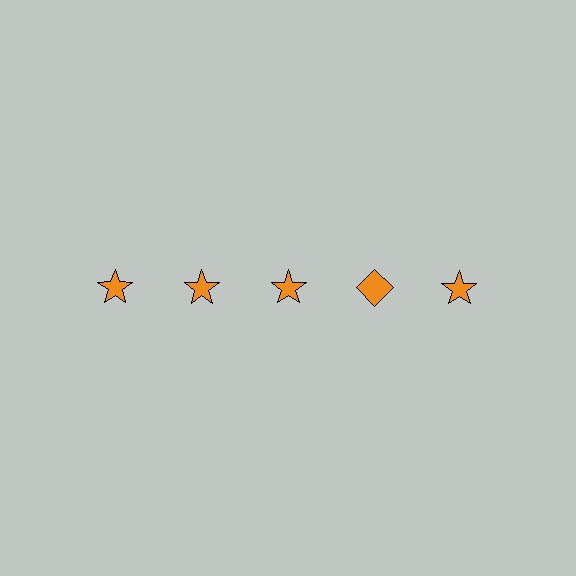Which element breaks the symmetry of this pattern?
The orange diamond in the top row, second from right column breaks the symmetry. All other shapes are orange stars.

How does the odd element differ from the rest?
It has a different shape: diamond instead of star.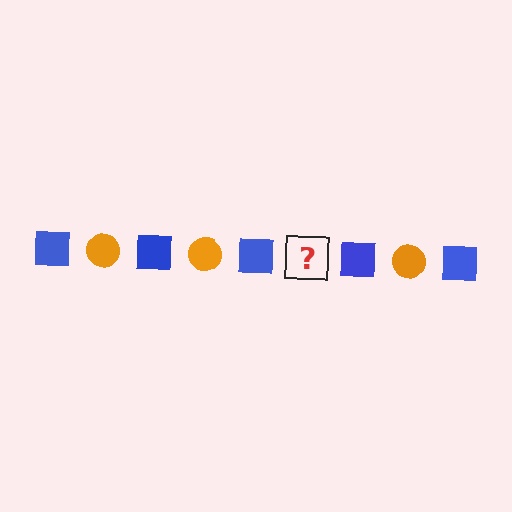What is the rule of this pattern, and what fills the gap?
The rule is that the pattern alternates between blue square and orange circle. The gap should be filled with an orange circle.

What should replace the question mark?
The question mark should be replaced with an orange circle.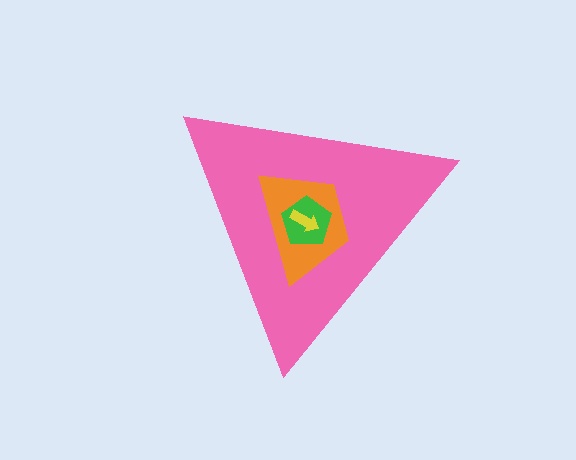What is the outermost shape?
The pink triangle.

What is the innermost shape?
The yellow arrow.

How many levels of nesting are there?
4.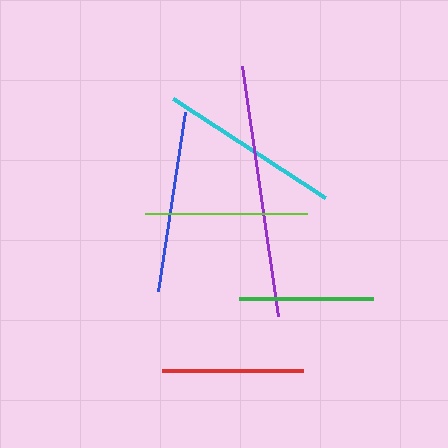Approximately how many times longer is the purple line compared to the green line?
The purple line is approximately 1.9 times the length of the green line.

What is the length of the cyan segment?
The cyan segment is approximately 182 pixels long.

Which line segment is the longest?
The purple line is the longest at approximately 252 pixels.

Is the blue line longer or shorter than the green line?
The blue line is longer than the green line.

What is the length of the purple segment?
The purple segment is approximately 252 pixels long.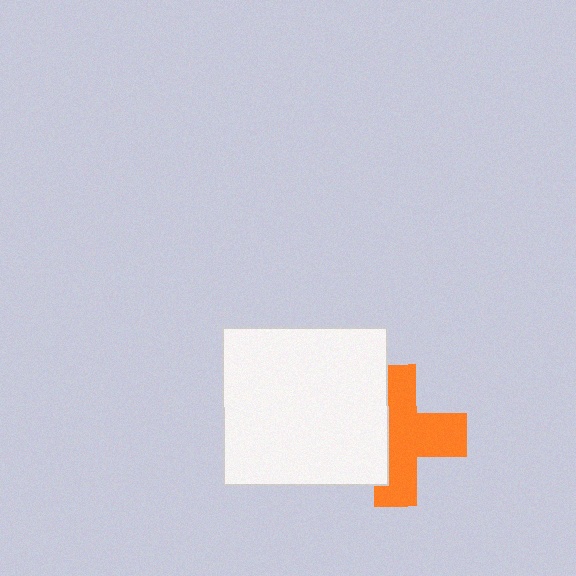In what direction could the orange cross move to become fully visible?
The orange cross could move right. That would shift it out from behind the white rectangle entirely.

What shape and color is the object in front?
The object in front is a white rectangle.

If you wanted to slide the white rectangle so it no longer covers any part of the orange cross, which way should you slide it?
Slide it left — that is the most direct way to separate the two shapes.